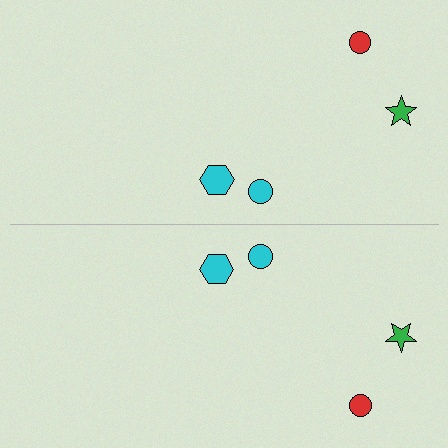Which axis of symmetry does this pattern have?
The pattern has a horizontal axis of symmetry running through the center of the image.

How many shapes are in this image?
There are 8 shapes in this image.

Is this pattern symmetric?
Yes, this pattern has bilateral (reflection) symmetry.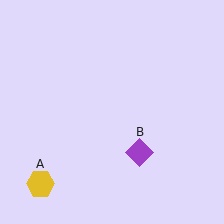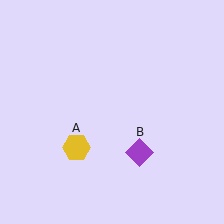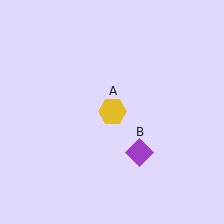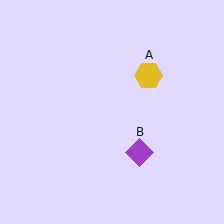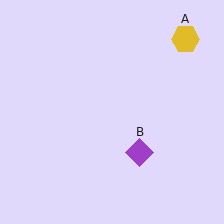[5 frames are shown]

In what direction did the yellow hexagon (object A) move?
The yellow hexagon (object A) moved up and to the right.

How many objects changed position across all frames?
1 object changed position: yellow hexagon (object A).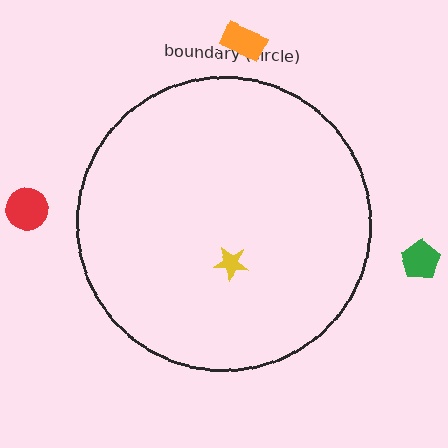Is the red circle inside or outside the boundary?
Outside.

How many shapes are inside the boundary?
1 inside, 3 outside.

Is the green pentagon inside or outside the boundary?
Outside.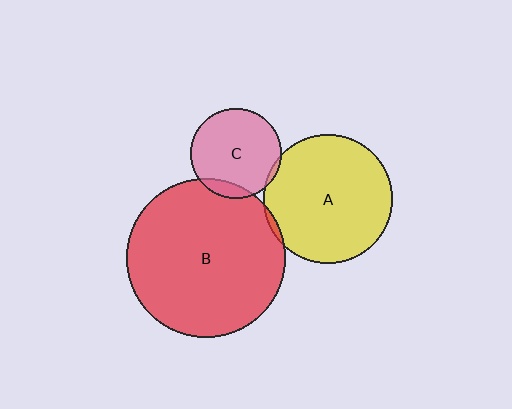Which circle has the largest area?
Circle B (red).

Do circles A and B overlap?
Yes.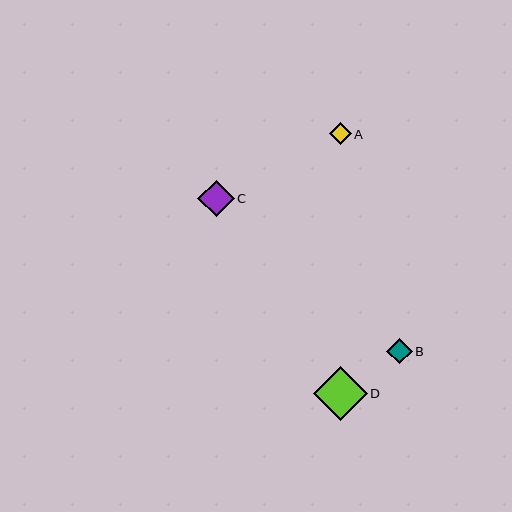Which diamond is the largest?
Diamond D is the largest with a size of approximately 54 pixels.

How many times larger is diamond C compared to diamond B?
Diamond C is approximately 1.4 times the size of diamond B.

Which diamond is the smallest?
Diamond A is the smallest with a size of approximately 22 pixels.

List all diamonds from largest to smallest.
From largest to smallest: D, C, B, A.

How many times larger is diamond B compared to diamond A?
Diamond B is approximately 1.2 times the size of diamond A.